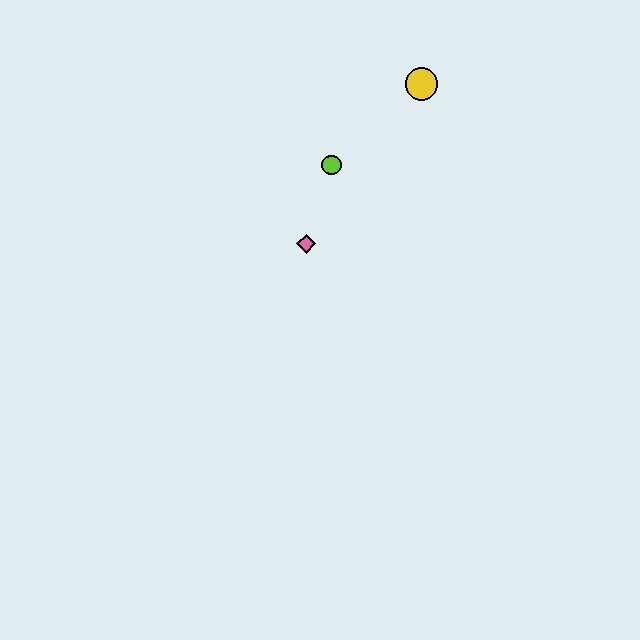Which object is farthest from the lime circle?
The yellow circle is farthest from the lime circle.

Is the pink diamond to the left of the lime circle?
Yes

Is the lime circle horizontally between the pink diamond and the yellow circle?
Yes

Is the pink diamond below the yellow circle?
Yes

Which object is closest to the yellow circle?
The lime circle is closest to the yellow circle.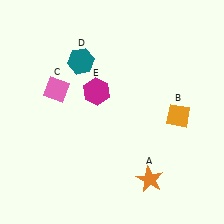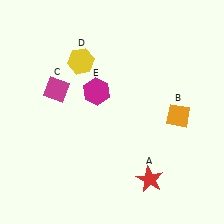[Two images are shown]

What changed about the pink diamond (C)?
In Image 1, C is pink. In Image 2, it changed to magenta.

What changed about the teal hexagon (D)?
In Image 1, D is teal. In Image 2, it changed to yellow.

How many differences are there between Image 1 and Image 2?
There are 3 differences between the two images.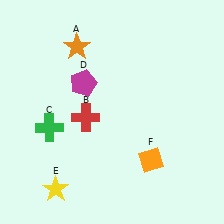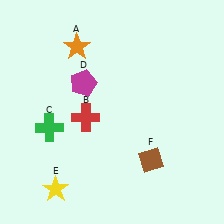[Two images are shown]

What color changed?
The diamond (F) changed from orange in Image 1 to brown in Image 2.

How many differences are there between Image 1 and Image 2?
There is 1 difference between the two images.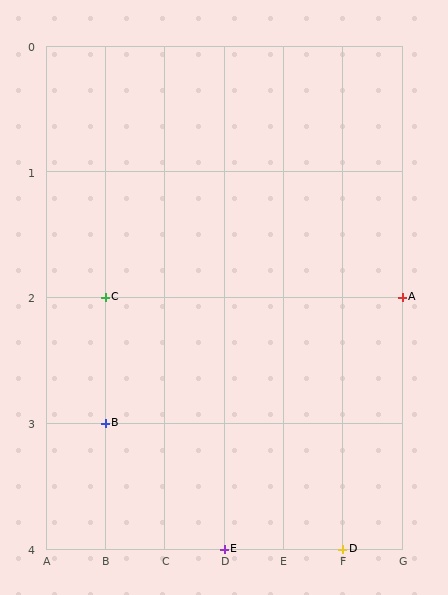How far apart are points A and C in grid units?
Points A and C are 5 columns apart.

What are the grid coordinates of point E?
Point E is at grid coordinates (D, 4).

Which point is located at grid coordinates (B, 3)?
Point B is at (B, 3).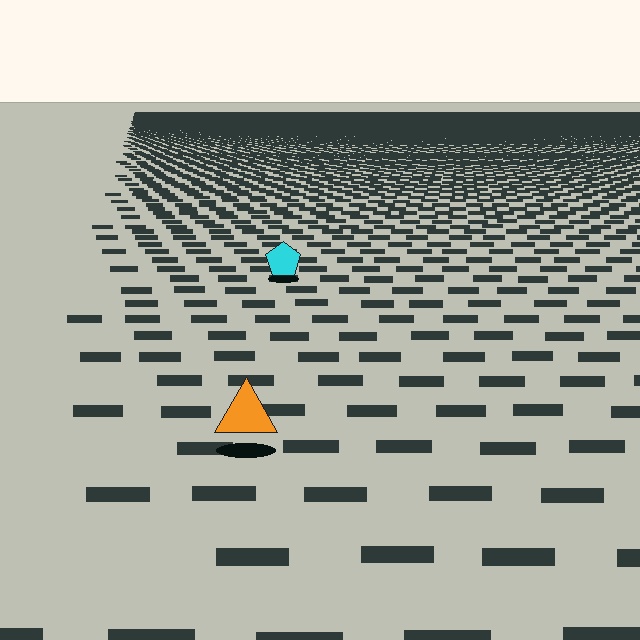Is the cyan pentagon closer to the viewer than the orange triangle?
No. The orange triangle is closer — you can tell from the texture gradient: the ground texture is coarser near it.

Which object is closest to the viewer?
The orange triangle is closest. The texture marks near it are larger and more spread out.